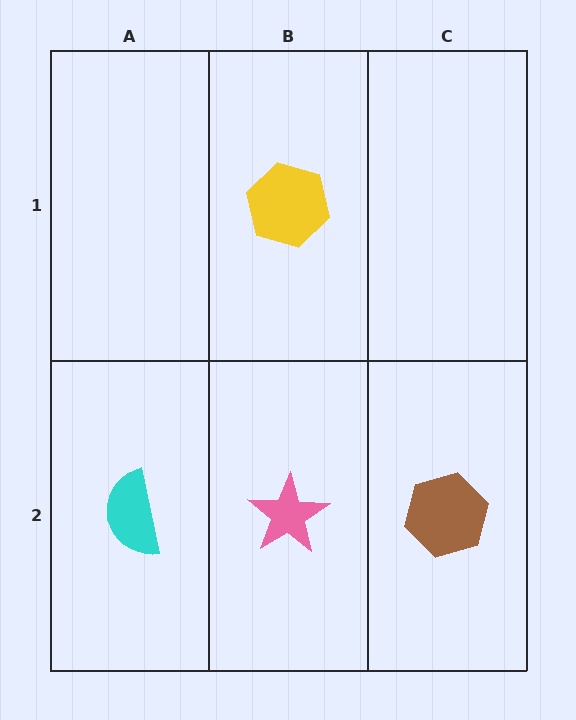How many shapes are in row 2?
3 shapes.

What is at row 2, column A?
A cyan semicircle.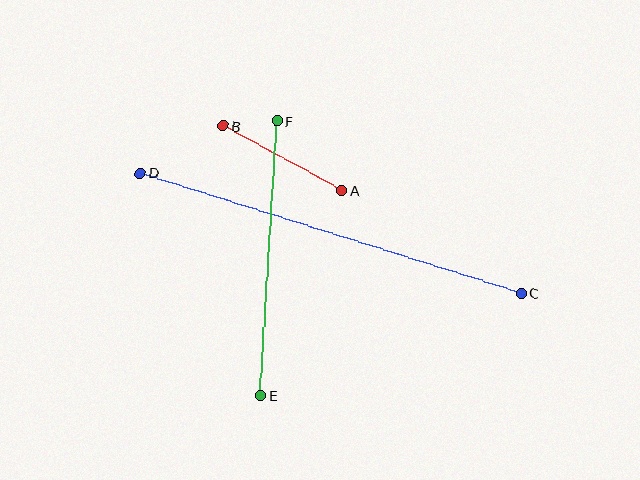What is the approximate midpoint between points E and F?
The midpoint is at approximately (269, 258) pixels.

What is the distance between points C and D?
The distance is approximately 399 pixels.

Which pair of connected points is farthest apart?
Points C and D are farthest apart.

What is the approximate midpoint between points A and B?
The midpoint is at approximately (282, 158) pixels.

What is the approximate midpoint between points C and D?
The midpoint is at approximately (331, 233) pixels.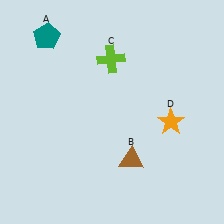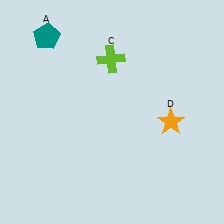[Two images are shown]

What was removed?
The brown triangle (B) was removed in Image 2.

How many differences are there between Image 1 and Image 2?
There is 1 difference between the two images.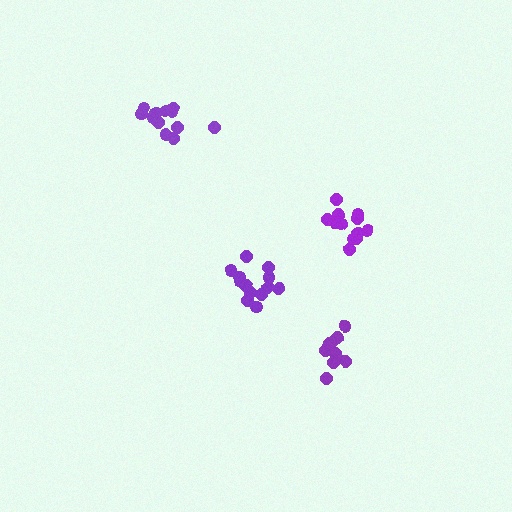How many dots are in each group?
Group 1: 12 dots, Group 2: 13 dots, Group 3: 13 dots, Group 4: 9 dots (47 total).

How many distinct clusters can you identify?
There are 4 distinct clusters.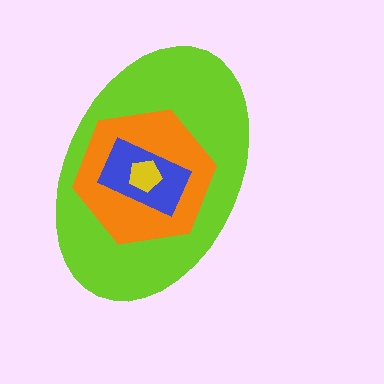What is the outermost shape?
The lime ellipse.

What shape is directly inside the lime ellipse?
The orange hexagon.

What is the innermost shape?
The yellow pentagon.